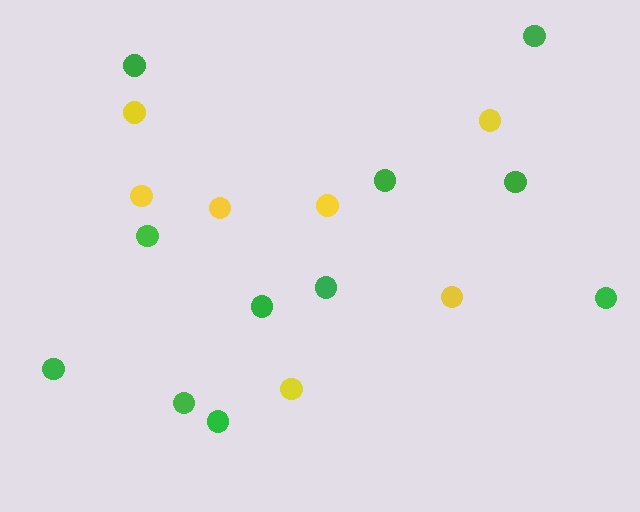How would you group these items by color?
There are 2 groups: one group of green circles (11) and one group of yellow circles (7).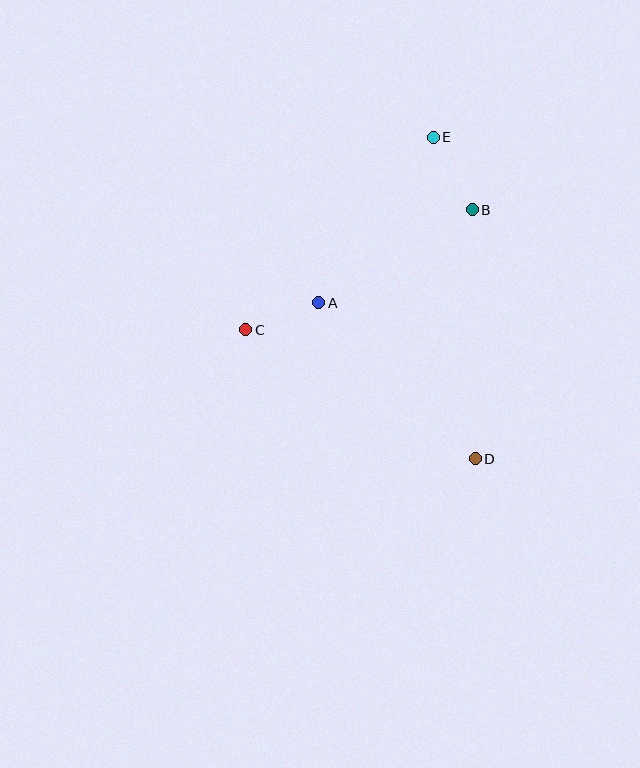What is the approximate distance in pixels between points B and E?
The distance between B and E is approximately 82 pixels.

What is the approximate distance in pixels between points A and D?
The distance between A and D is approximately 221 pixels.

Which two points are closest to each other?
Points A and C are closest to each other.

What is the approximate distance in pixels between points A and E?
The distance between A and E is approximately 201 pixels.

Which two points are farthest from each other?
Points D and E are farthest from each other.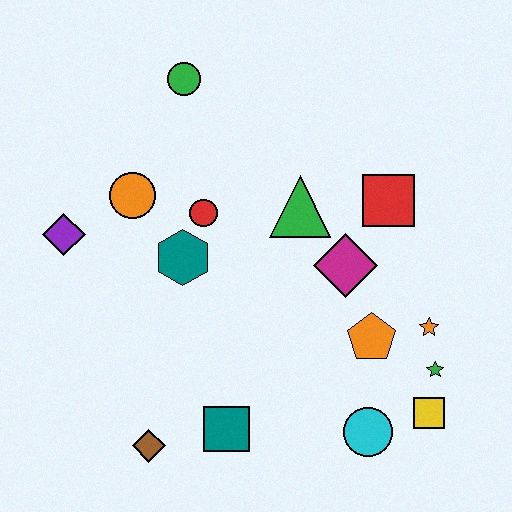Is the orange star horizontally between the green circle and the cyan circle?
No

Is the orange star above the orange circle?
No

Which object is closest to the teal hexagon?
The red circle is closest to the teal hexagon.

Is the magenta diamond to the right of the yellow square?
No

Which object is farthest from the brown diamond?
The green circle is farthest from the brown diamond.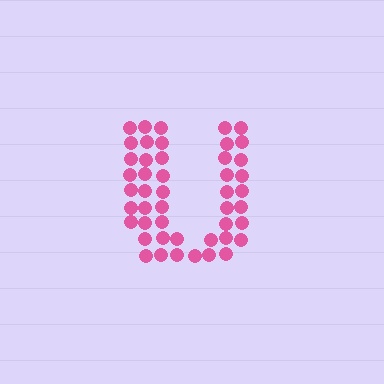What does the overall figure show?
The overall figure shows the letter U.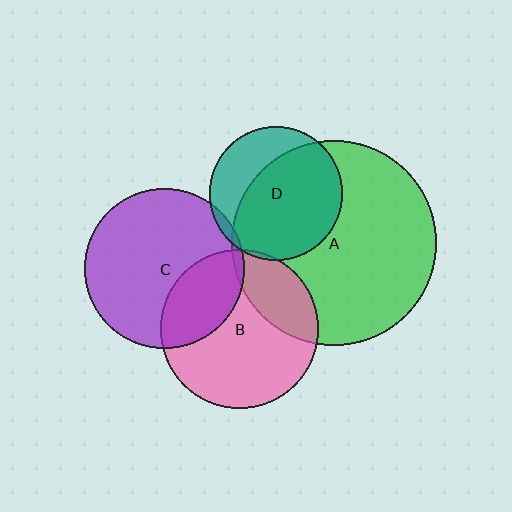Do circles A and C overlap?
Yes.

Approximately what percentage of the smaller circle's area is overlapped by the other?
Approximately 5%.